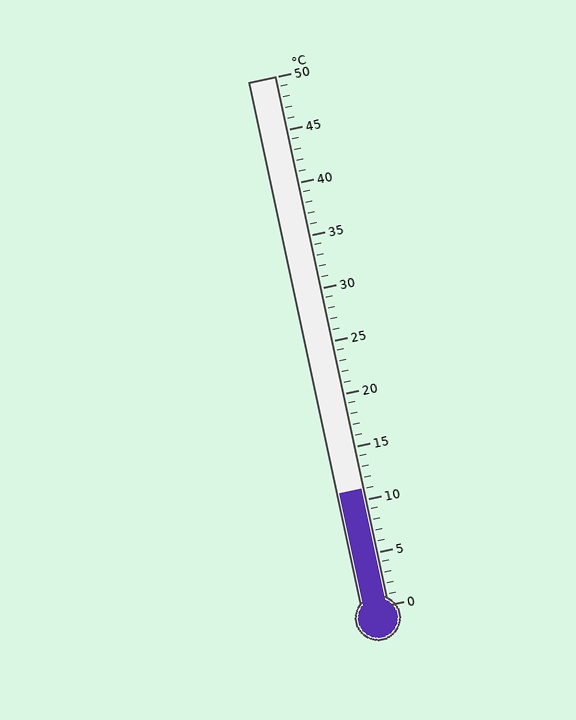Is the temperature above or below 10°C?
The temperature is above 10°C.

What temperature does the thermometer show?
The thermometer shows approximately 11°C.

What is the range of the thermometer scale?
The thermometer scale ranges from 0°C to 50°C.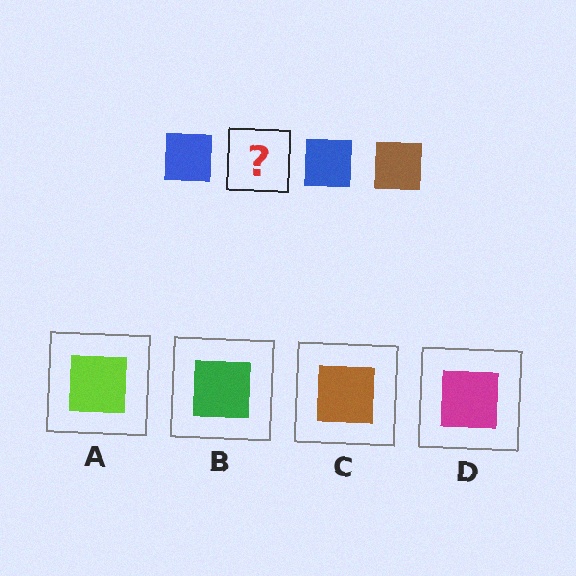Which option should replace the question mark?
Option C.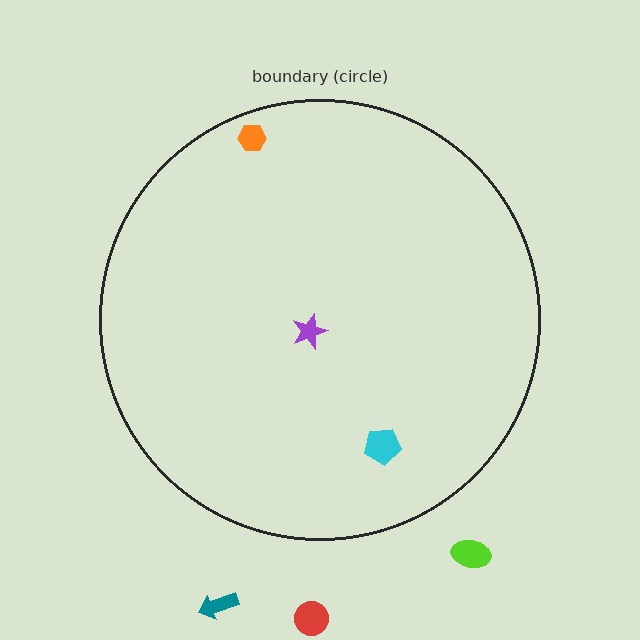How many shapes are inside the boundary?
3 inside, 3 outside.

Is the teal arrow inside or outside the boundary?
Outside.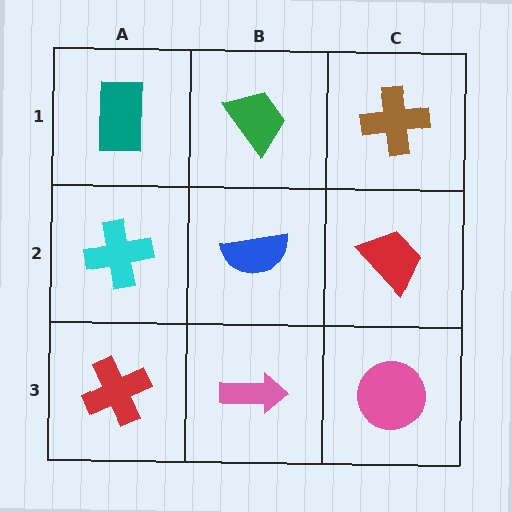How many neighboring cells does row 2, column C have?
3.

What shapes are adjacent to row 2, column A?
A teal rectangle (row 1, column A), a red cross (row 3, column A), a blue semicircle (row 2, column B).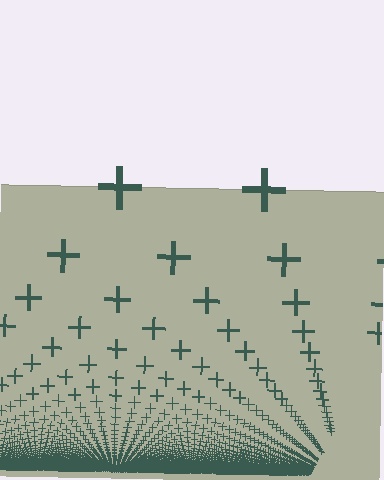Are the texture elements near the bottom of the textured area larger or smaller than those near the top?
Smaller. The gradient is inverted — elements near the bottom are smaller and denser.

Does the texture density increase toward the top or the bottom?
Density increases toward the bottom.